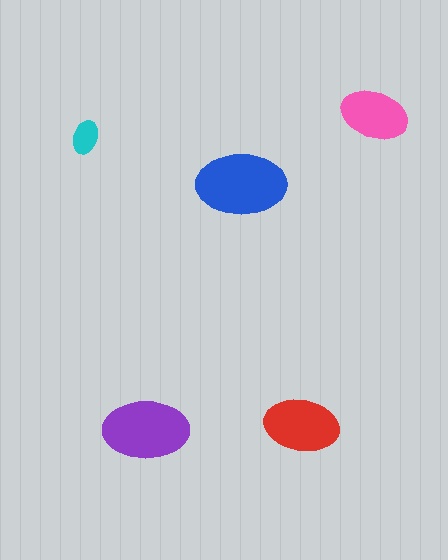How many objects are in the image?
There are 5 objects in the image.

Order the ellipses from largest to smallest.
the blue one, the purple one, the red one, the pink one, the cyan one.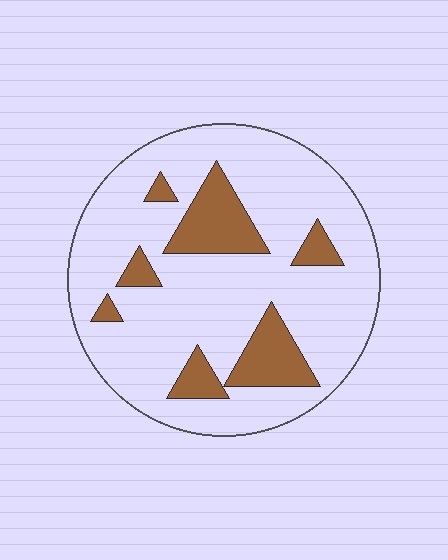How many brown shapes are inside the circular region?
7.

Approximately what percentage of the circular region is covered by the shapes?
Approximately 20%.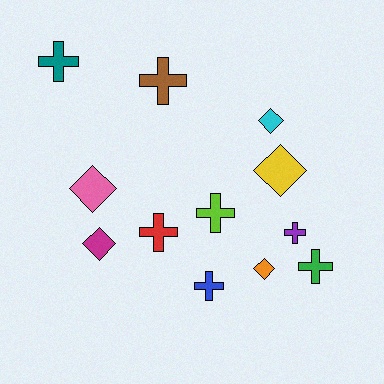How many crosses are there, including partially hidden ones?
There are 7 crosses.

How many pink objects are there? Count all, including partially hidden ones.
There is 1 pink object.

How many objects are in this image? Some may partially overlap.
There are 12 objects.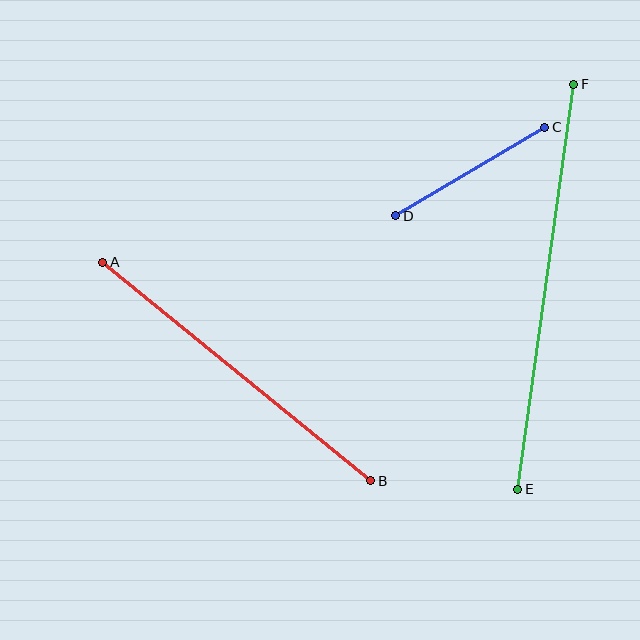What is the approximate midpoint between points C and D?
The midpoint is at approximately (470, 171) pixels.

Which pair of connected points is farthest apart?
Points E and F are farthest apart.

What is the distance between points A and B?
The distance is approximately 346 pixels.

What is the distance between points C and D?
The distance is approximately 173 pixels.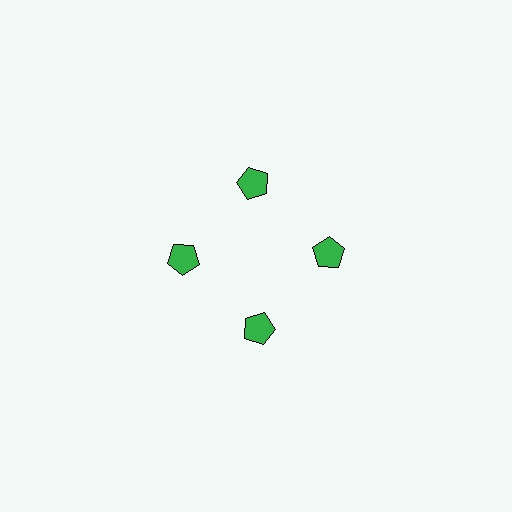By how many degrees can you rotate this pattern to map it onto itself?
The pattern maps onto itself every 90 degrees of rotation.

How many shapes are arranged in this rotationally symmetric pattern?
There are 4 shapes, arranged in 4 groups of 1.